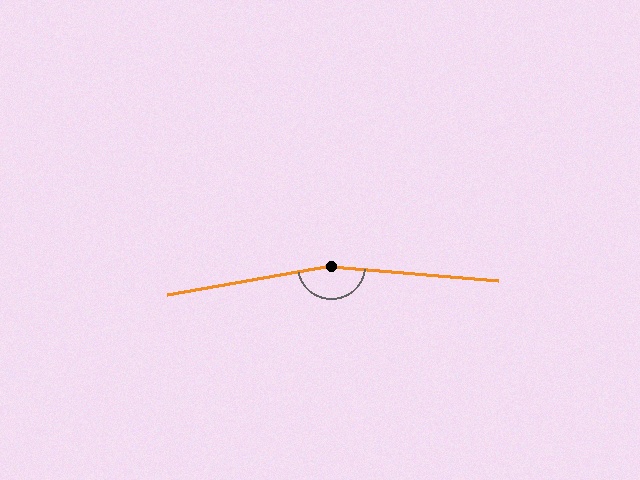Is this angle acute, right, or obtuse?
It is obtuse.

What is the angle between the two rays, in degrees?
Approximately 165 degrees.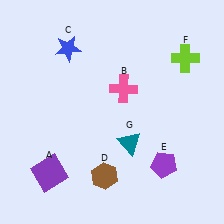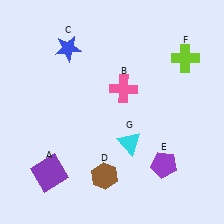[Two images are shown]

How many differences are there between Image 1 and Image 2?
There is 1 difference between the two images.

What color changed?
The triangle (G) changed from teal in Image 1 to cyan in Image 2.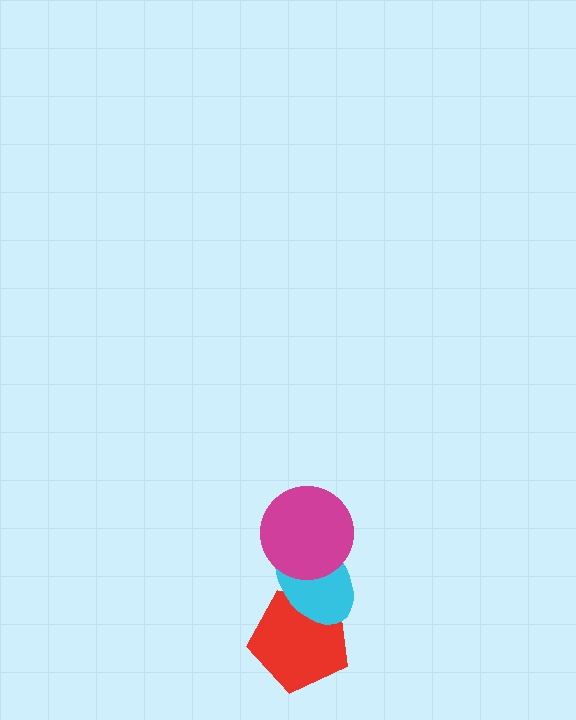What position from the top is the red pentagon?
The red pentagon is 3rd from the top.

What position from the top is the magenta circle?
The magenta circle is 1st from the top.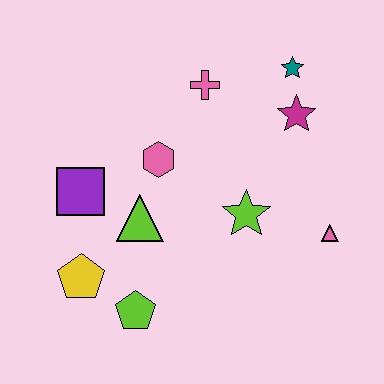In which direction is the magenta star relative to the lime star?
The magenta star is above the lime star.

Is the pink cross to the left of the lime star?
Yes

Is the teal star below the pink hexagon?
No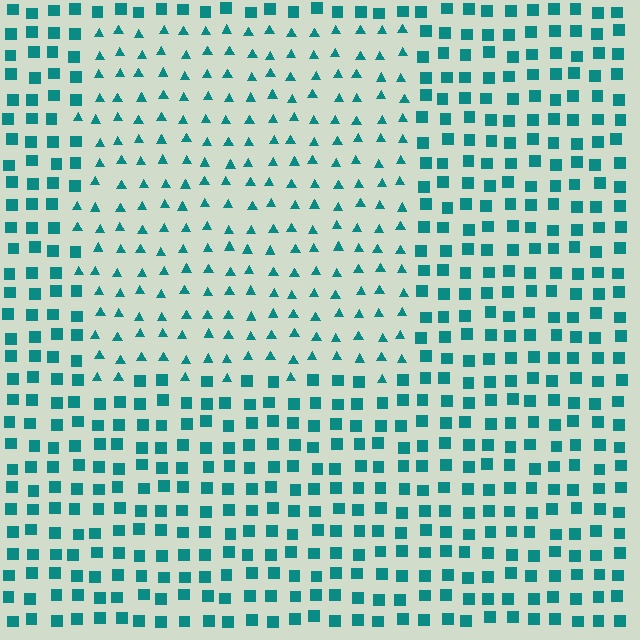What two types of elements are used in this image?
The image uses triangles inside the rectangle region and squares outside it.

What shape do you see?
I see a rectangle.